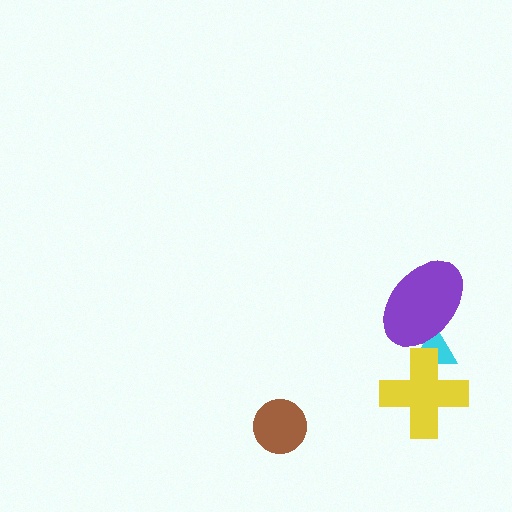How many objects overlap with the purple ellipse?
1 object overlaps with the purple ellipse.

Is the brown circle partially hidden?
No, no other shape covers it.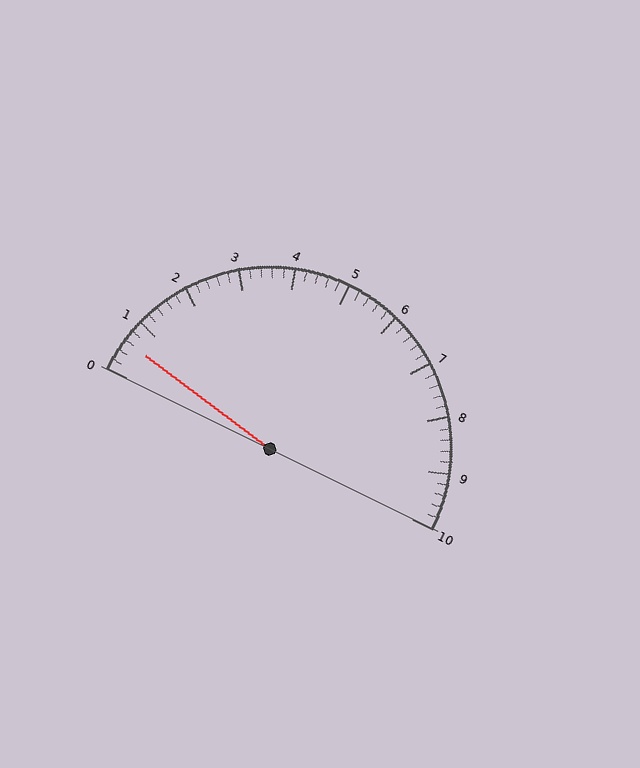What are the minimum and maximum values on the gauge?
The gauge ranges from 0 to 10.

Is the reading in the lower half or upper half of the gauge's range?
The reading is in the lower half of the range (0 to 10).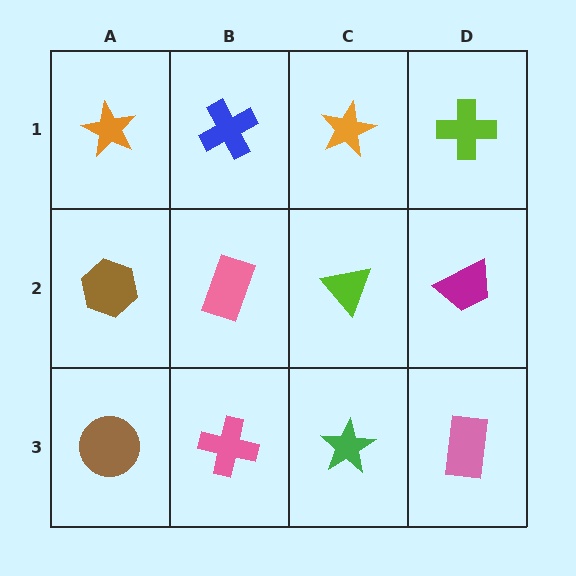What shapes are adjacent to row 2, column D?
A lime cross (row 1, column D), a pink rectangle (row 3, column D), a lime triangle (row 2, column C).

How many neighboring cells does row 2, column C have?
4.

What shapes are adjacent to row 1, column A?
A brown hexagon (row 2, column A), a blue cross (row 1, column B).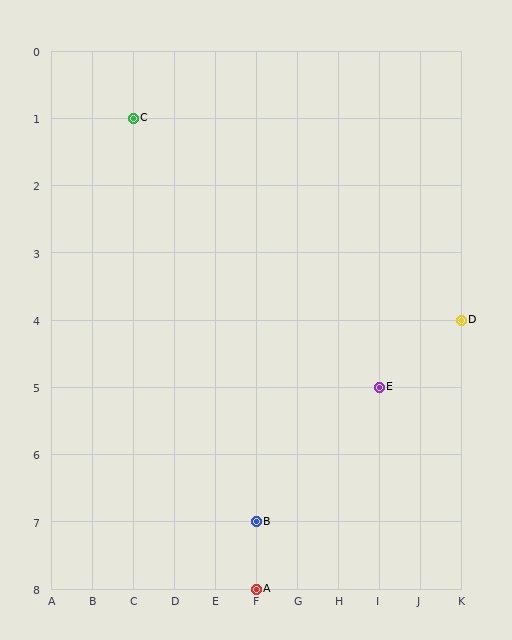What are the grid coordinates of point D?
Point D is at grid coordinates (K, 4).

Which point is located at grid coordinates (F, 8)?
Point A is at (F, 8).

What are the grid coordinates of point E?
Point E is at grid coordinates (I, 5).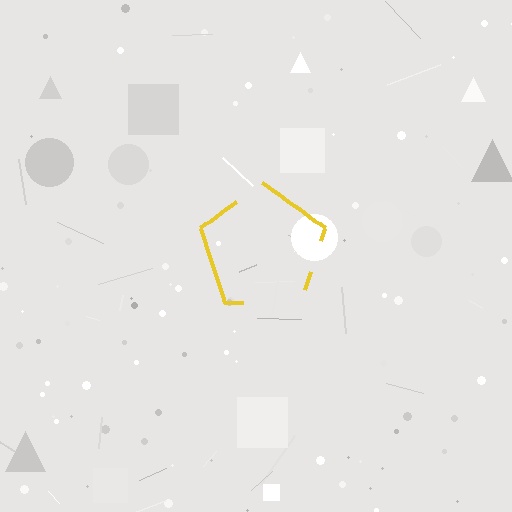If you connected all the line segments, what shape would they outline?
They would outline a pentagon.